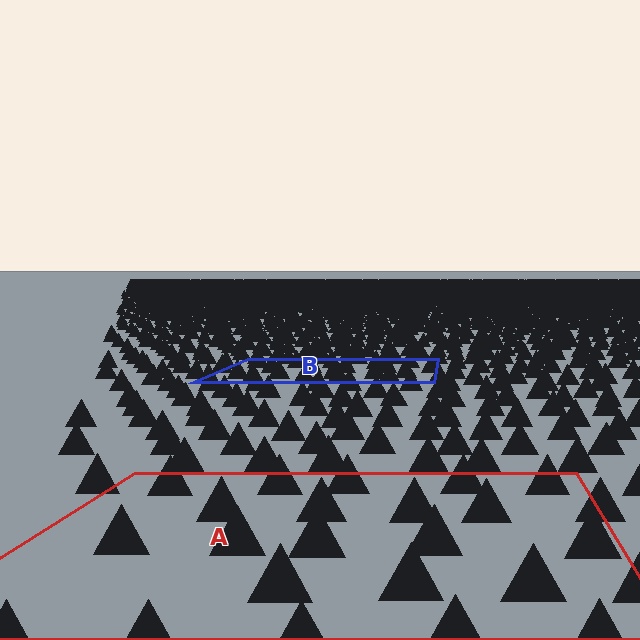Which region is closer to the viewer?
Region A is closer. The texture elements there are larger and more spread out.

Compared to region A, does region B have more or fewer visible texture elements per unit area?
Region B has more texture elements per unit area — they are packed more densely because it is farther away.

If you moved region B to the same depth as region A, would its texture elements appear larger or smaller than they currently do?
They would appear larger. At a closer depth, the same texture elements are projected at a bigger on-screen size.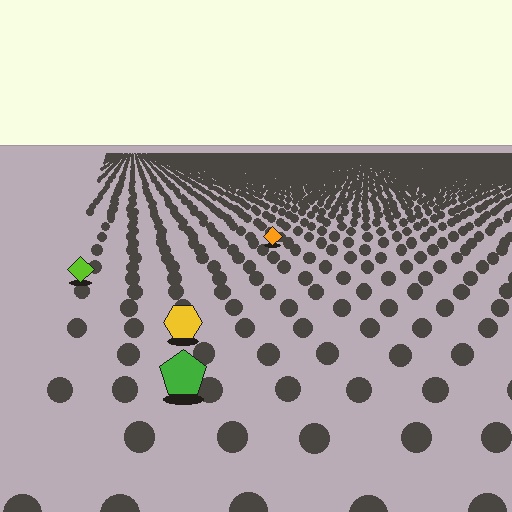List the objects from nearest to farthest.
From nearest to farthest: the green pentagon, the yellow hexagon, the lime diamond, the orange diamond.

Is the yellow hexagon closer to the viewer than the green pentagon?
No. The green pentagon is closer — you can tell from the texture gradient: the ground texture is coarser near it.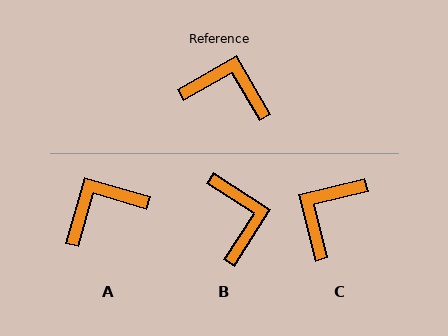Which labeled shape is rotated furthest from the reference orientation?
C, about 74 degrees away.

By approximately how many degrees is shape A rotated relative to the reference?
Approximately 44 degrees counter-clockwise.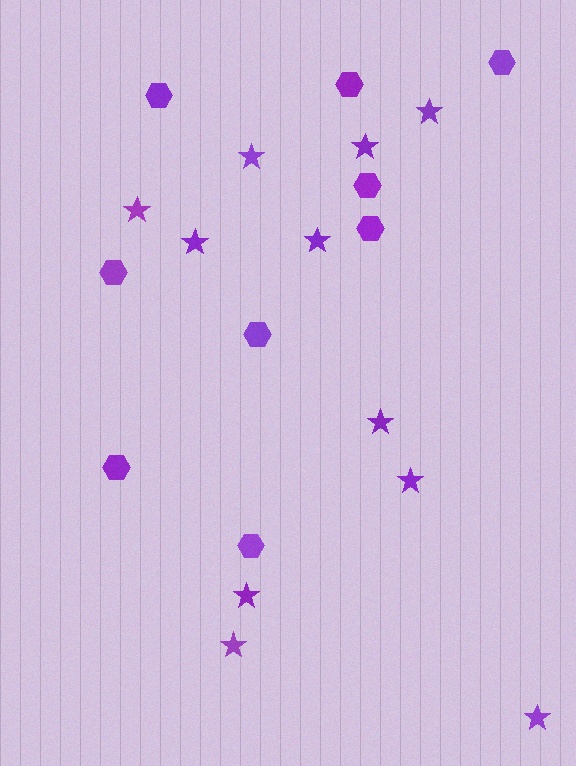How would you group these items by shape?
There are 2 groups: one group of hexagons (9) and one group of stars (11).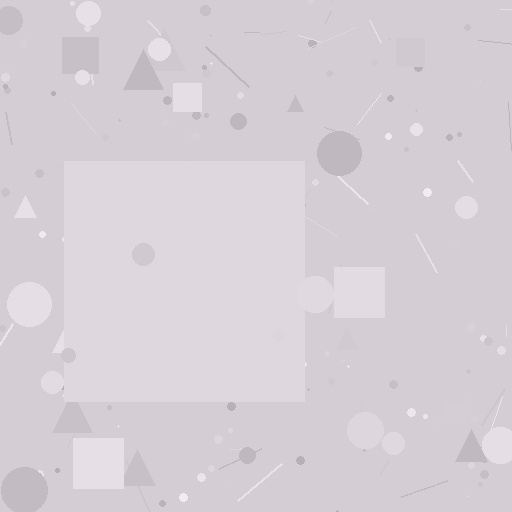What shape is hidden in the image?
A square is hidden in the image.